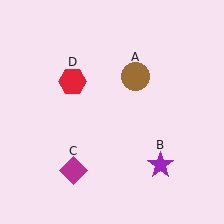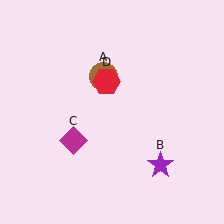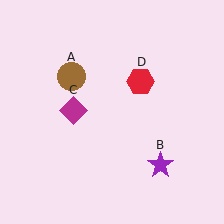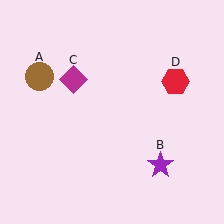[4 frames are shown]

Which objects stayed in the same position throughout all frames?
Purple star (object B) remained stationary.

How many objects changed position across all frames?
3 objects changed position: brown circle (object A), magenta diamond (object C), red hexagon (object D).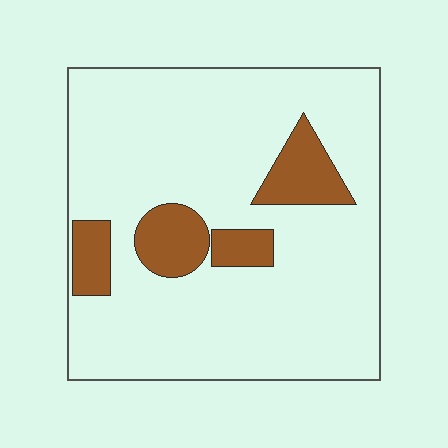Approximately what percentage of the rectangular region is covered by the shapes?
Approximately 15%.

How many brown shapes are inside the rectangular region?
4.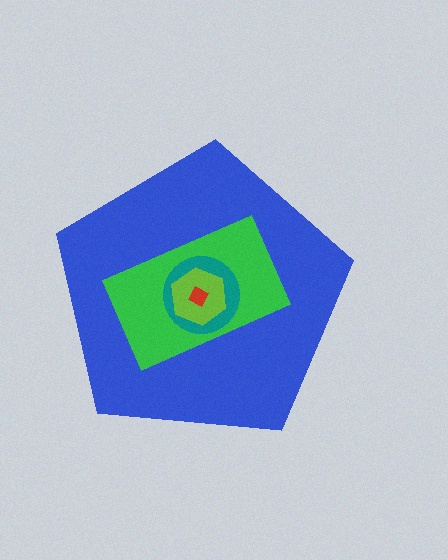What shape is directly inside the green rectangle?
The teal circle.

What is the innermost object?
The red square.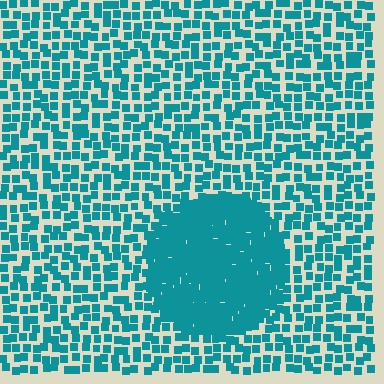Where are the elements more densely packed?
The elements are more densely packed inside the circle boundary.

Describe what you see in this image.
The image contains small teal elements arranged at two different densities. A circle-shaped region is visible where the elements are more densely packed than the surrounding area.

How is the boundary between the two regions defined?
The boundary is defined by a change in element density (approximately 2.5x ratio). All elements are the same color, size, and shape.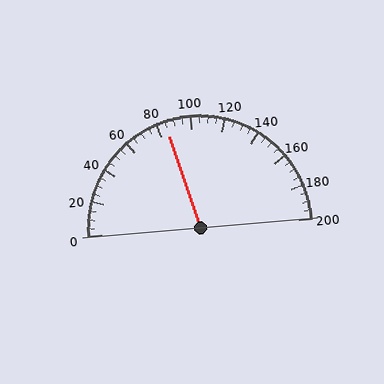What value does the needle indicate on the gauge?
The needle indicates approximately 85.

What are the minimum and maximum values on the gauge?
The gauge ranges from 0 to 200.